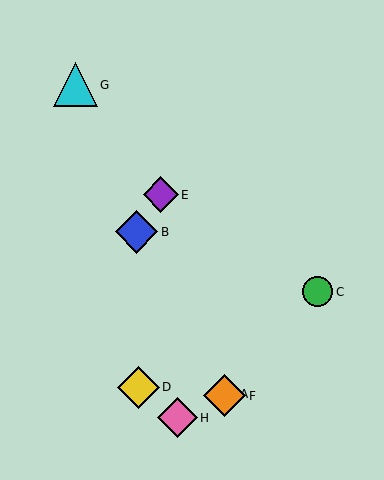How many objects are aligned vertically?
2 objects (A, F) are aligned vertically.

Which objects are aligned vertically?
Objects A, F are aligned vertically.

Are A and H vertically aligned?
No, A is at x≈225 and H is at x≈178.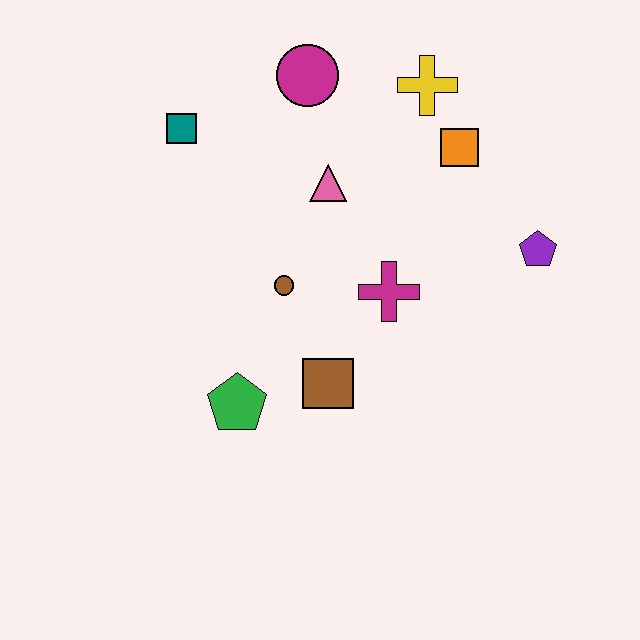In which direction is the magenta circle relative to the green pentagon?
The magenta circle is above the green pentagon.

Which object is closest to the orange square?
The yellow cross is closest to the orange square.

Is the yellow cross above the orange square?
Yes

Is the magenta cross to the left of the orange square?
Yes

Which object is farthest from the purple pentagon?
The teal square is farthest from the purple pentagon.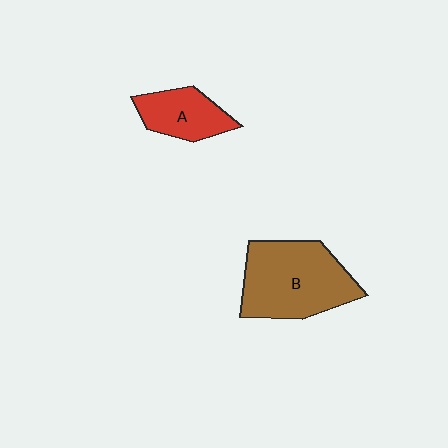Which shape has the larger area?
Shape B (brown).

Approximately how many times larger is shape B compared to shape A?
Approximately 2.0 times.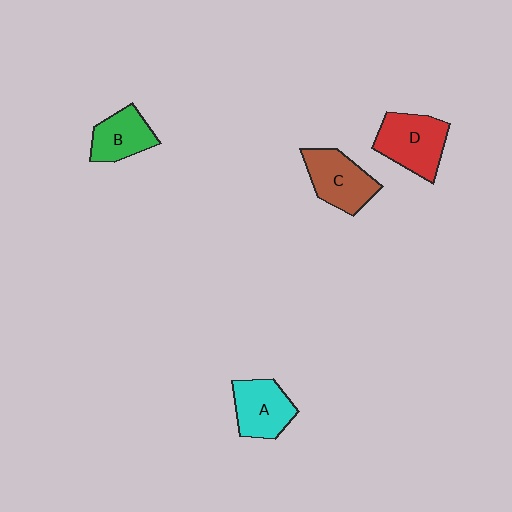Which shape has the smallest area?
Shape B (green).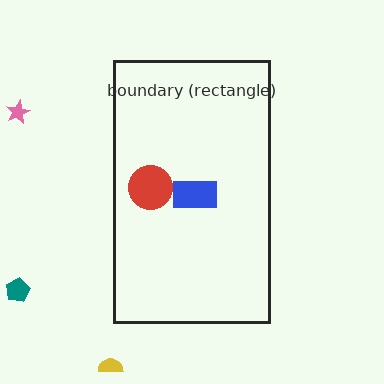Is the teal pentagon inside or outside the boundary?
Outside.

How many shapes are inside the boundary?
2 inside, 3 outside.